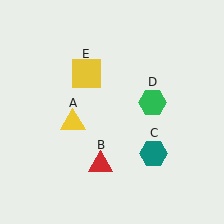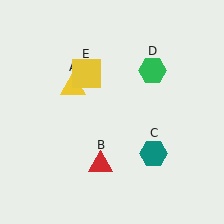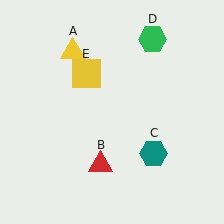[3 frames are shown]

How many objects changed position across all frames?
2 objects changed position: yellow triangle (object A), green hexagon (object D).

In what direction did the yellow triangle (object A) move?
The yellow triangle (object A) moved up.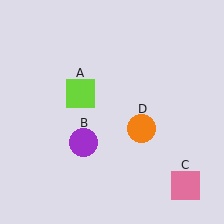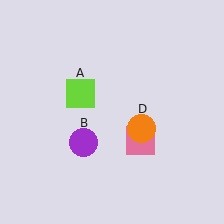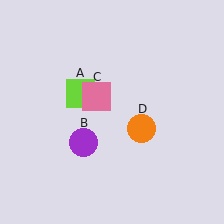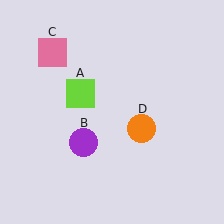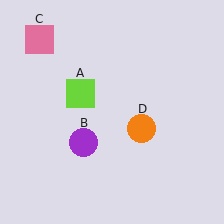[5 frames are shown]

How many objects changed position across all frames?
1 object changed position: pink square (object C).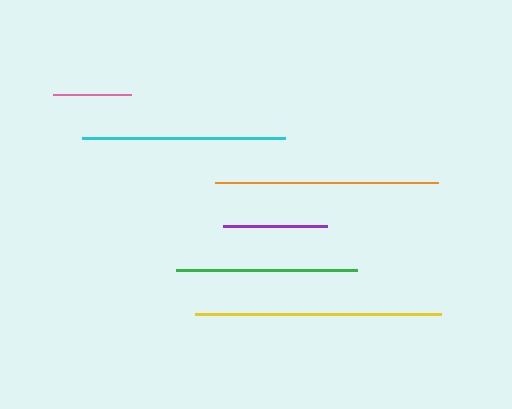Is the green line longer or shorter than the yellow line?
The yellow line is longer than the green line.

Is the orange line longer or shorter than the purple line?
The orange line is longer than the purple line.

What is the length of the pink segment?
The pink segment is approximately 78 pixels long.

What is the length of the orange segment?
The orange segment is approximately 222 pixels long.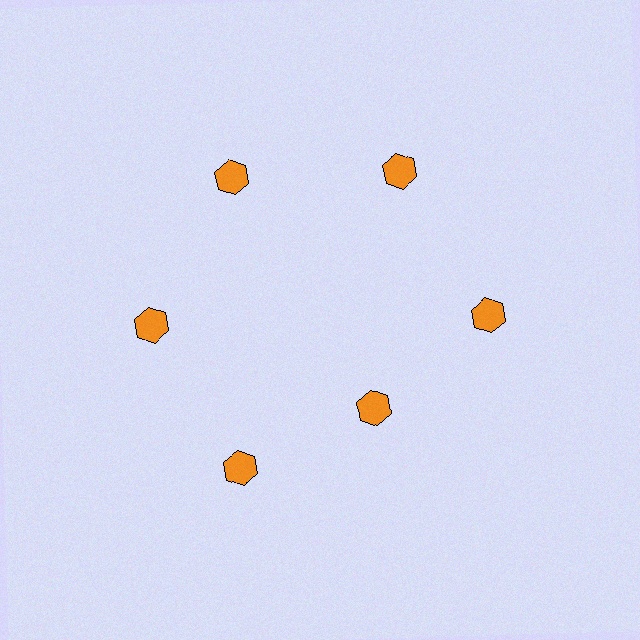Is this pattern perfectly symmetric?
No. The 6 orange hexagons are arranged in a ring, but one element near the 5 o'clock position is pulled inward toward the center, breaking the 6-fold rotational symmetry.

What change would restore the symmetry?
The symmetry would be restored by moving it outward, back onto the ring so that all 6 hexagons sit at equal angles and equal distance from the center.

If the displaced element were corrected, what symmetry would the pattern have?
It would have 6-fold rotational symmetry — the pattern would map onto itself every 60 degrees.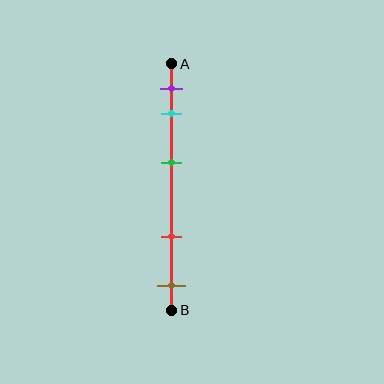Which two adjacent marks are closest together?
The purple and cyan marks are the closest adjacent pair.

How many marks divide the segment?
There are 5 marks dividing the segment.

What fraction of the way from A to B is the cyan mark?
The cyan mark is approximately 20% (0.2) of the way from A to B.